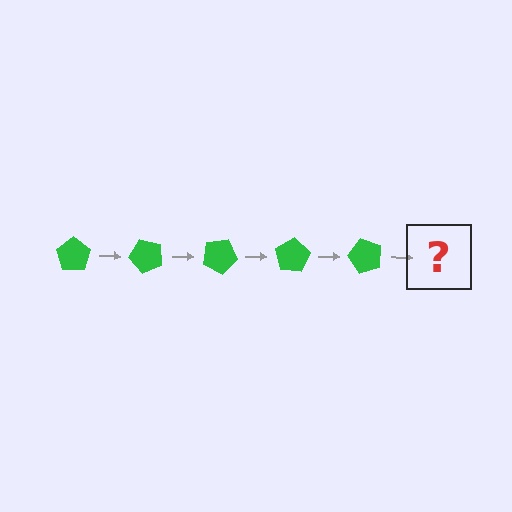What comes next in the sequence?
The next element should be a green pentagon rotated 250 degrees.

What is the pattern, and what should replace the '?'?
The pattern is that the pentagon rotates 50 degrees each step. The '?' should be a green pentagon rotated 250 degrees.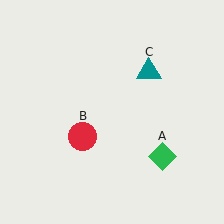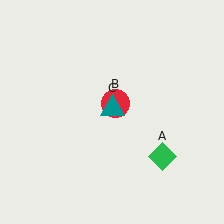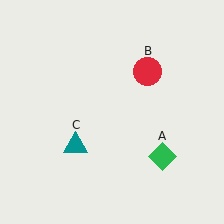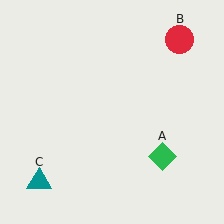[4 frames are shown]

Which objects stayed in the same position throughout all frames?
Green diamond (object A) remained stationary.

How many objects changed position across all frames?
2 objects changed position: red circle (object B), teal triangle (object C).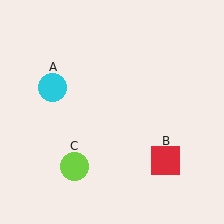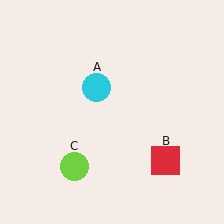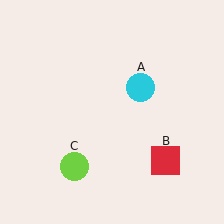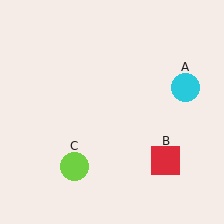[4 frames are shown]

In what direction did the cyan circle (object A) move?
The cyan circle (object A) moved right.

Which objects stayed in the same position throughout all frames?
Red square (object B) and lime circle (object C) remained stationary.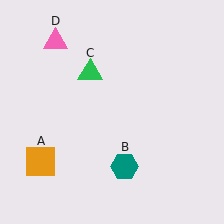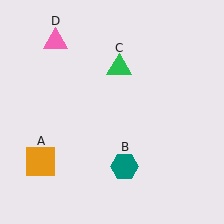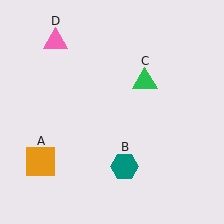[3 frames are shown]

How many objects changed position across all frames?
1 object changed position: green triangle (object C).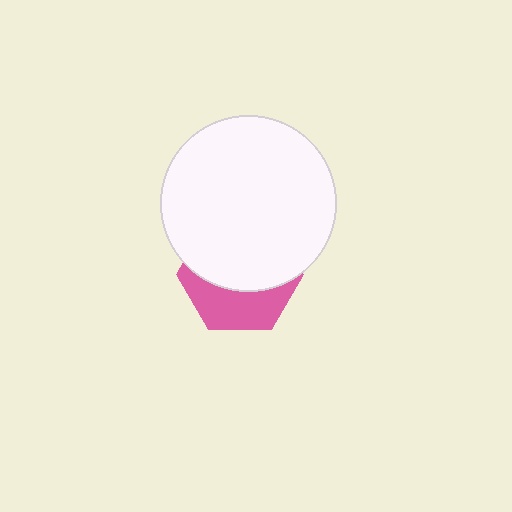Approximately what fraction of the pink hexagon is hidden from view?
Roughly 61% of the pink hexagon is hidden behind the white circle.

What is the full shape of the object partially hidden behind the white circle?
The partially hidden object is a pink hexagon.